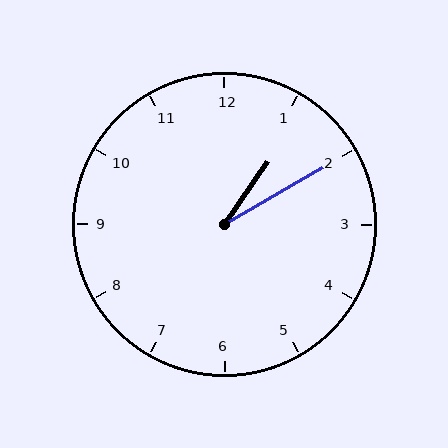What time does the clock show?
1:10.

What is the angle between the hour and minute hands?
Approximately 25 degrees.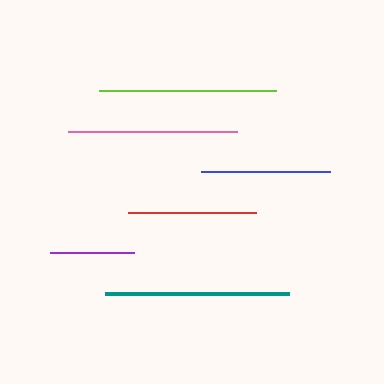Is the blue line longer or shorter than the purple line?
The blue line is longer than the purple line.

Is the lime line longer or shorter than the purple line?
The lime line is longer than the purple line.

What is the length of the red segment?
The red segment is approximately 128 pixels long.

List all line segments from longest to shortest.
From longest to shortest: teal, lime, pink, blue, red, purple.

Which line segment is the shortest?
The purple line is the shortest at approximately 84 pixels.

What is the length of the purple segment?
The purple segment is approximately 84 pixels long.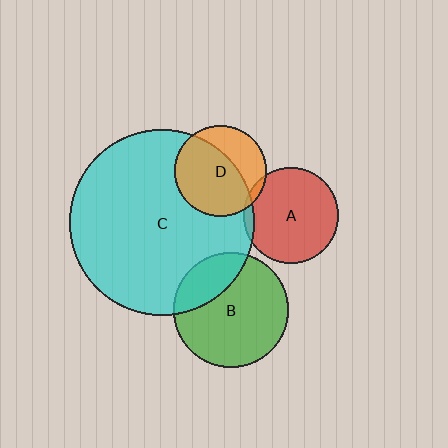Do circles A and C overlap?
Yes.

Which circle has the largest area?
Circle C (cyan).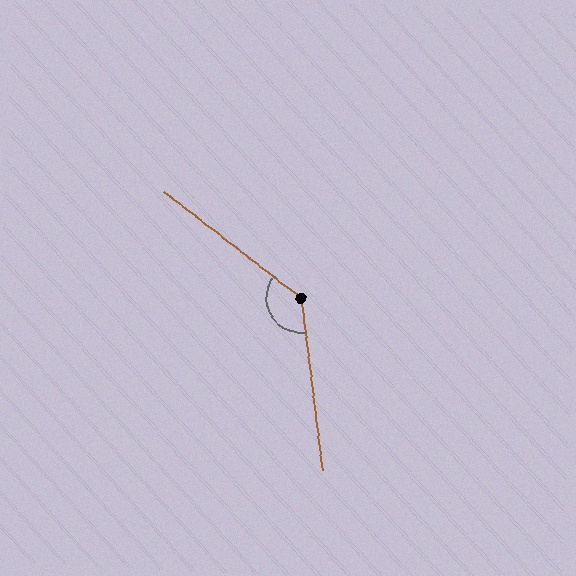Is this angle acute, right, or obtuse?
It is obtuse.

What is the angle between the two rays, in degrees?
Approximately 135 degrees.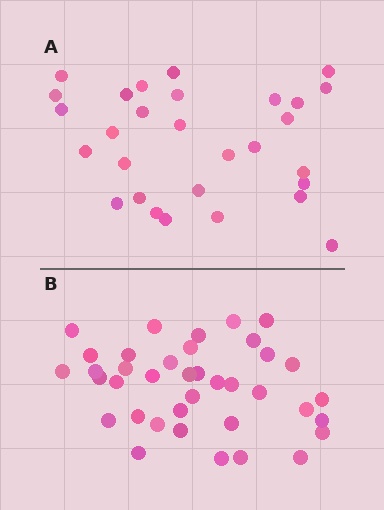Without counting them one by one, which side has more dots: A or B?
Region B (the bottom region) has more dots.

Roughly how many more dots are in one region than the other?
Region B has roughly 8 or so more dots than region A.